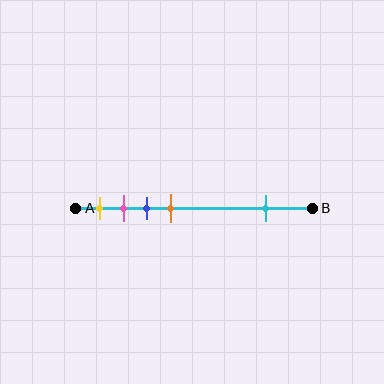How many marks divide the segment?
There are 5 marks dividing the segment.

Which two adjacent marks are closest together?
The pink and blue marks are the closest adjacent pair.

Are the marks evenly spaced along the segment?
No, the marks are not evenly spaced.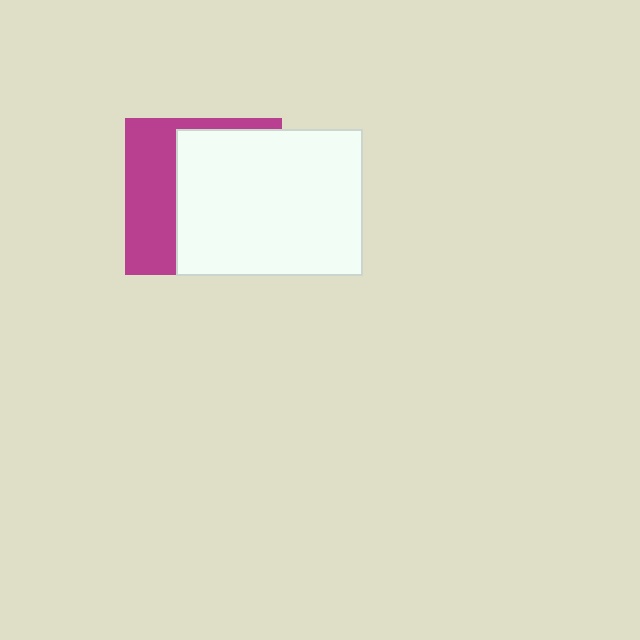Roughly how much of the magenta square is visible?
A small part of it is visible (roughly 37%).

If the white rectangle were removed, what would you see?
You would see the complete magenta square.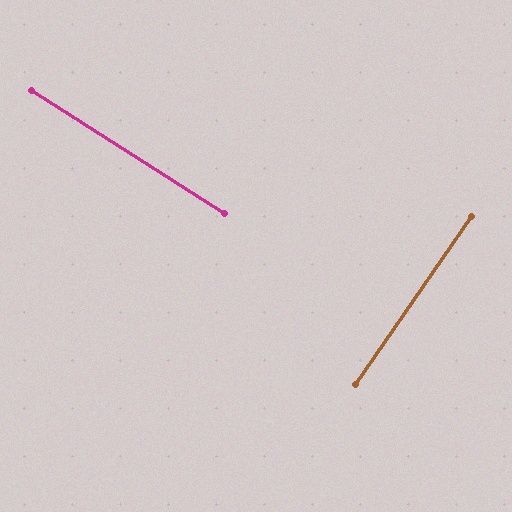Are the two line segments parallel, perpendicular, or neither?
Perpendicular — they meet at approximately 88°.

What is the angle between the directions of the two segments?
Approximately 88 degrees.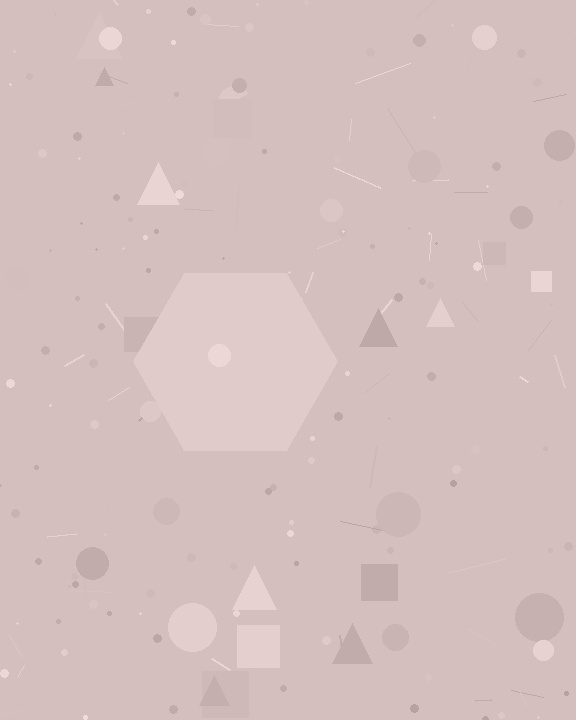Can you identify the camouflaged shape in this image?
The camouflaged shape is a hexagon.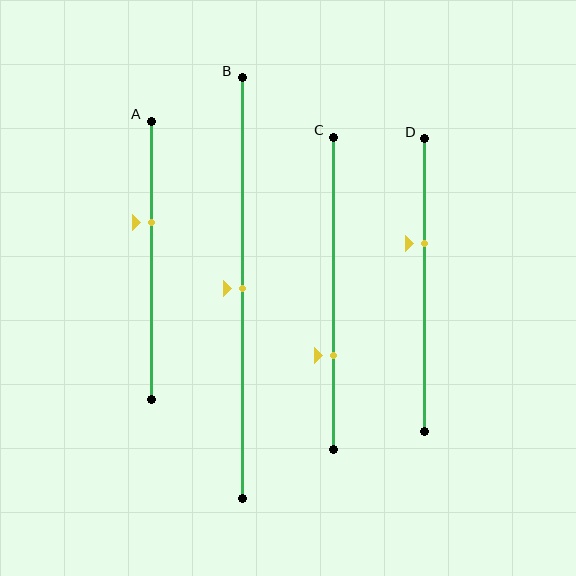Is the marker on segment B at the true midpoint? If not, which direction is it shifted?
Yes, the marker on segment B is at the true midpoint.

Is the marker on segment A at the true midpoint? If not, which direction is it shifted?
No, the marker on segment A is shifted upward by about 14% of the segment length.